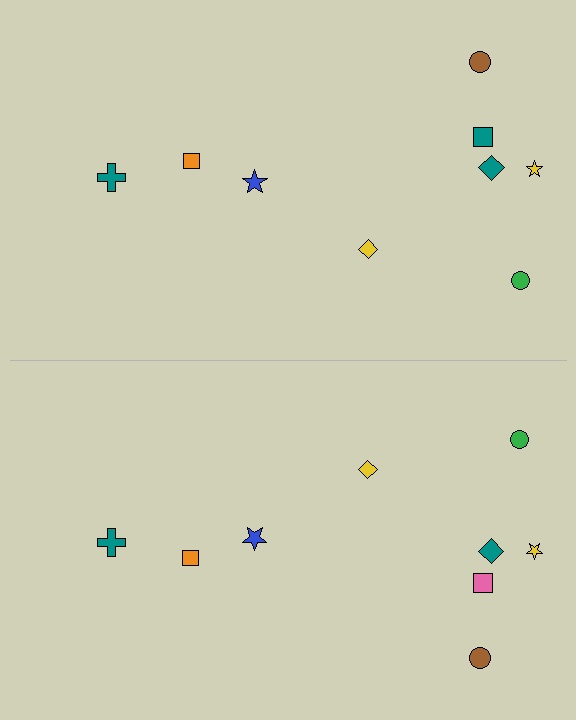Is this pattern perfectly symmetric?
No, the pattern is not perfectly symmetric. The pink square on the bottom side breaks the symmetry — its mirror counterpart is teal.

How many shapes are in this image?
There are 18 shapes in this image.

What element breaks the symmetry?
The pink square on the bottom side breaks the symmetry — its mirror counterpart is teal.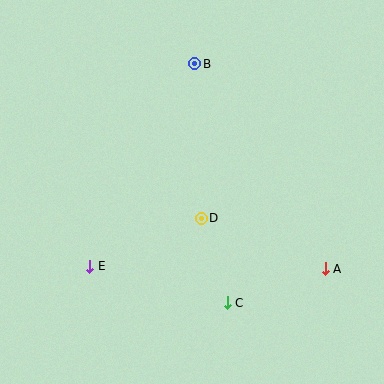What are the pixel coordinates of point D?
Point D is at (201, 218).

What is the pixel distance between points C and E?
The distance between C and E is 142 pixels.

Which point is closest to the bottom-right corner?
Point A is closest to the bottom-right corner.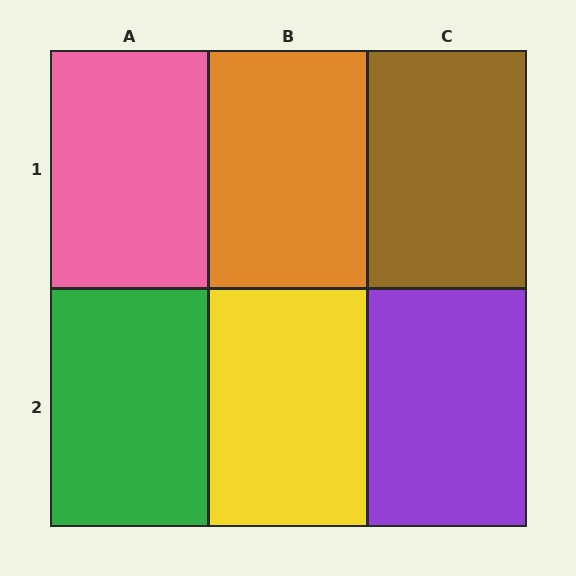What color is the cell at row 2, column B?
Yellow.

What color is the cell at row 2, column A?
Green.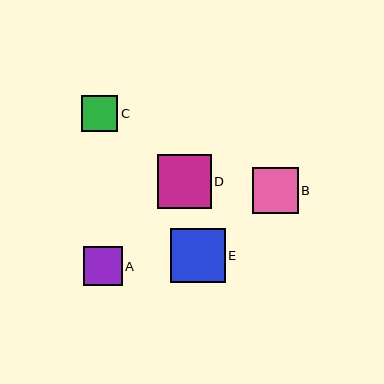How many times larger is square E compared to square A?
Square E is approximately 1.4 times the size of square A.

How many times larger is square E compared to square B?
Square E is approximately 1.2 times the size of square B.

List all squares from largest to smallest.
From largest to smallest: E, D, B, A, C.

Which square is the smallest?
Square C is the smallest with a size of approximately 36 pixels.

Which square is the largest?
Square E is the largest with a size of approximately 54 pixels.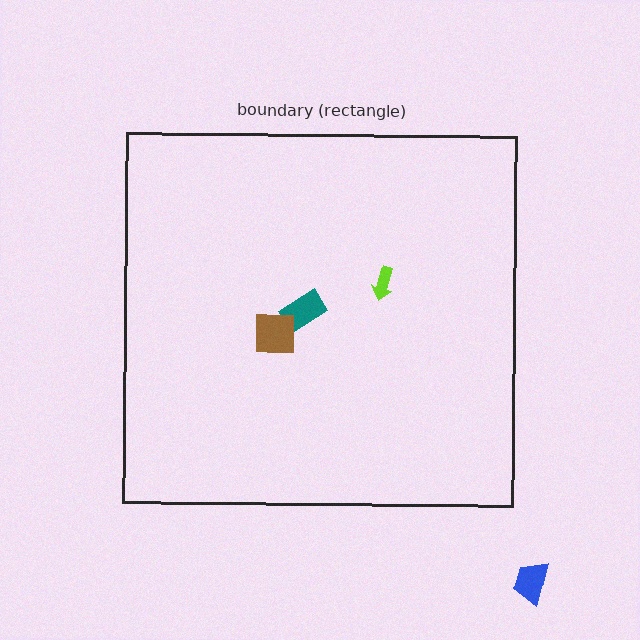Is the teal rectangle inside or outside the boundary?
Inside.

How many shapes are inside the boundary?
3 inside, 1 outside.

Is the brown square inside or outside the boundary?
Inside.